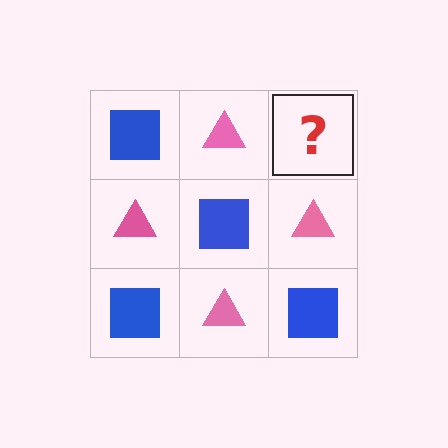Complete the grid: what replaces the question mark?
The question mark should be replaced with a blue square.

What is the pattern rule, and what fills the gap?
The rule is that it alternates blue square and pink triangle in a checkerboard pattern. The gap should be filled with a blue square.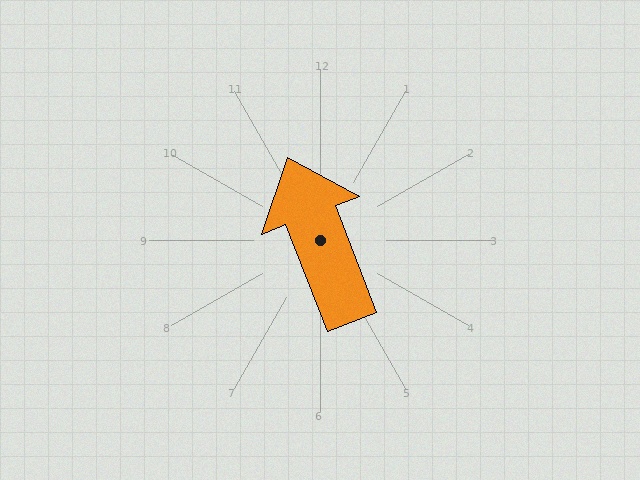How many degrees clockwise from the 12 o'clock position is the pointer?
Approximately 339 degrees.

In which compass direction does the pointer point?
North.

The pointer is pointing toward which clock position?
Roughly 11 o'clock.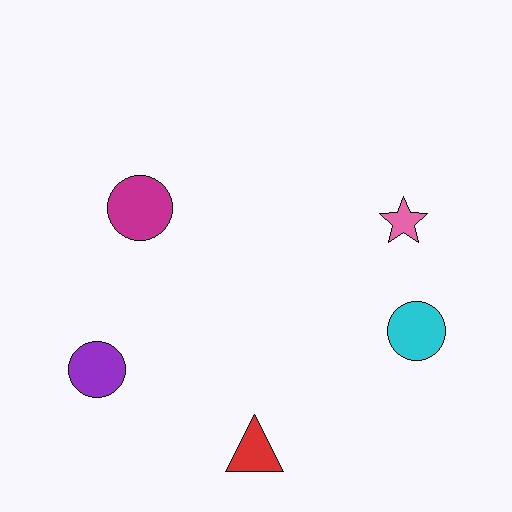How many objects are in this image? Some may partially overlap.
There are 5 objects.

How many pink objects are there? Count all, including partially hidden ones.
There is 1 pink object.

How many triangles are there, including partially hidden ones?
There is 1 triangle.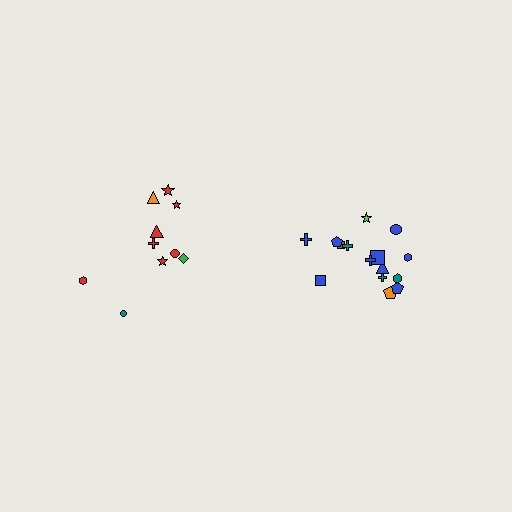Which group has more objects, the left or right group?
The right group.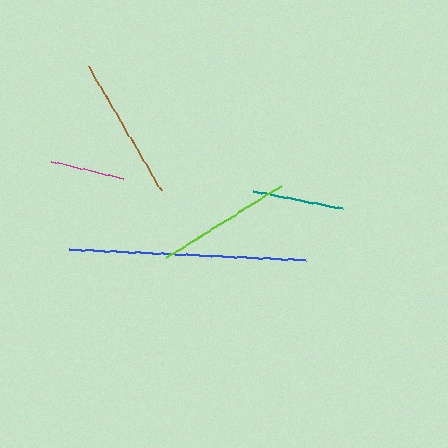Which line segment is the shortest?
The magenta line is the shortest at approximately 73 pixels.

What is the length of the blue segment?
The blue segment is approximately 237 pixels long.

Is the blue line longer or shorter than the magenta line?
The blue line is longer than the magenta line.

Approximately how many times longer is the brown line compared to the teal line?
The brown line is approximately 1.6 times the length of the teal line.